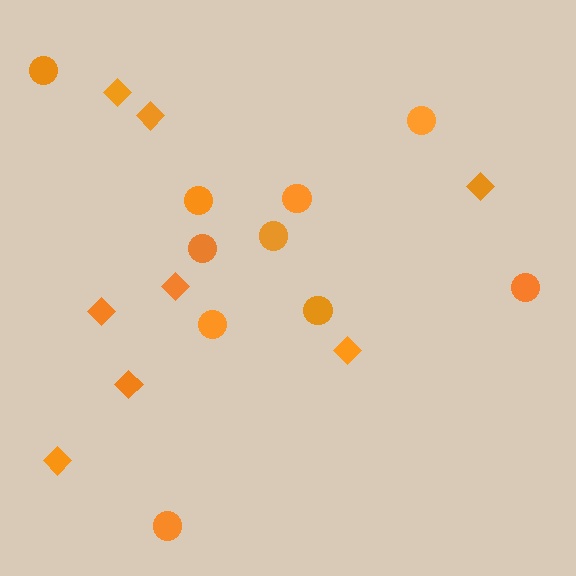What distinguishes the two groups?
There are 2 groups: one group of diamonds (8) and one group of circles (10).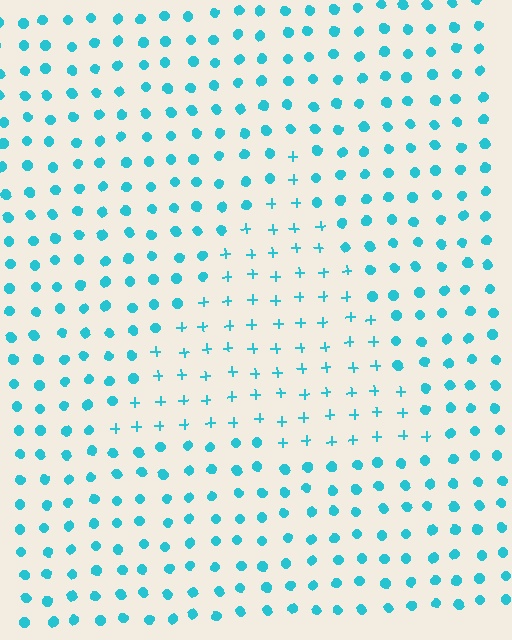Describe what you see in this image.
The image is filled with small cyan elements arranged in a uniform grid. A triangle-shaped region contains plus signs, while the surrounding area contains circles. The boundary is defined purely by the change in element shape.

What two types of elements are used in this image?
The image uses plus signs inside the triangle region and circles outside it.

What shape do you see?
I see a triangle.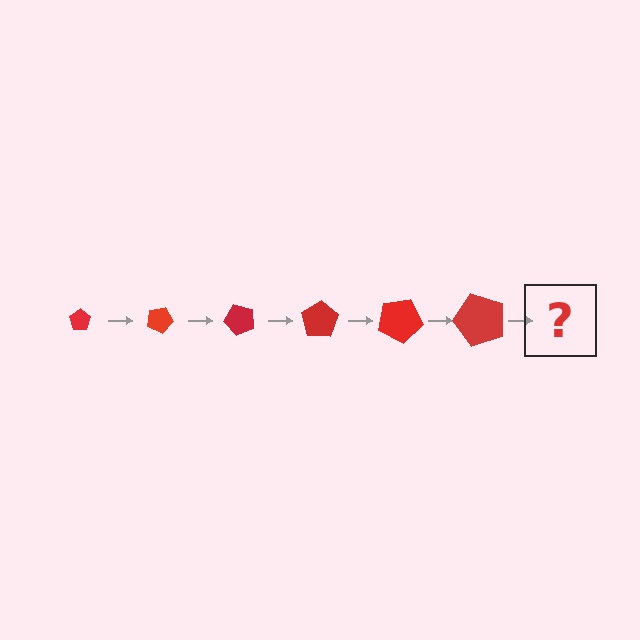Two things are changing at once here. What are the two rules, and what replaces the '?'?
The two rules are that the pentagon grows larger each step and it rotates 25 degrees each step. The '?' should be a pentagon, larger than the previous one and rotated 150 degrees from the start.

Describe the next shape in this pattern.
It should be a pentagon, larger than the previous one and rotated 150 degrees from the start.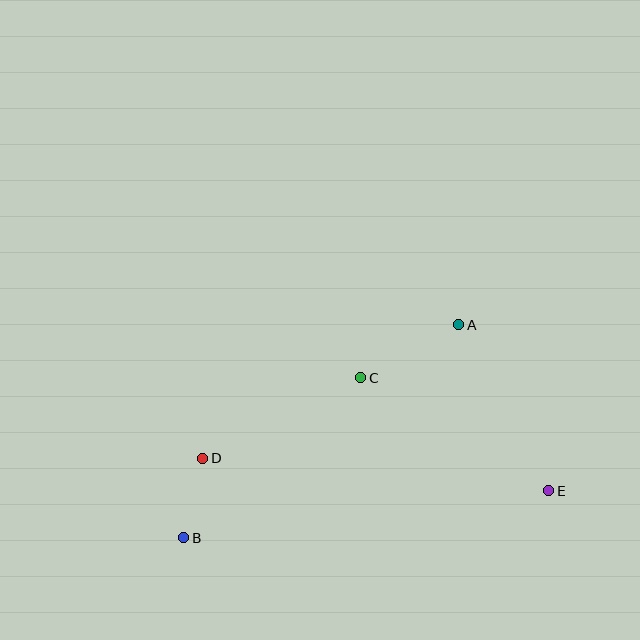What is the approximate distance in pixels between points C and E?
The distance between C and E is approximately 219 pixels.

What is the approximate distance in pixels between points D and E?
The distance between D and E is approximately 347 pixels.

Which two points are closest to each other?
Points B and D are closest to each other.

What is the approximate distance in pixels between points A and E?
The distance between A and E is approximately 189 pixels.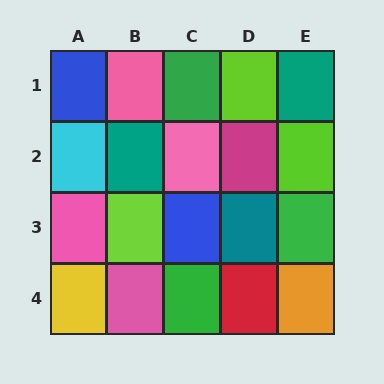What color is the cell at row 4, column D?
Red.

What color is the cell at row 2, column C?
Pink.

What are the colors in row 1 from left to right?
Blue, pink, green, lime, teal.